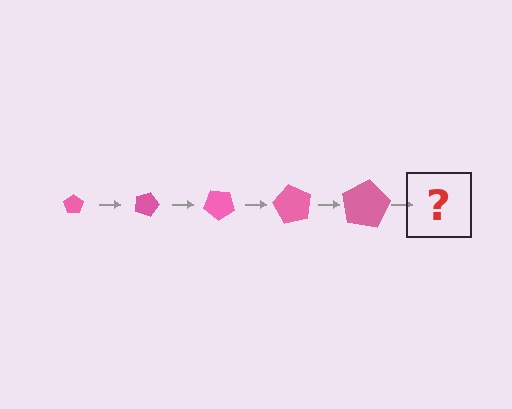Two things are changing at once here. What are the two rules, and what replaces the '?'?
The two rules are that the pentagon grows larger each step and it rotates 20 degrees each step. The '?' should be a pentagon, larger than the previous one and rotated 100 degrees from the start.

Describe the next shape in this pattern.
It should be a pentagon, larger than the previous one and rotated 100 degrees from the start.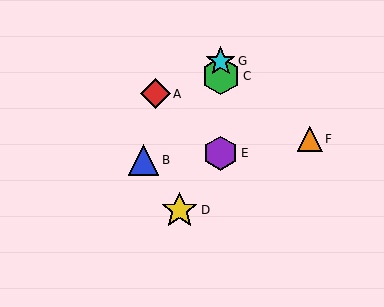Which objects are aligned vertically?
Objects C, E, G are aligned vertically.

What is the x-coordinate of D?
Object D is at x≈180.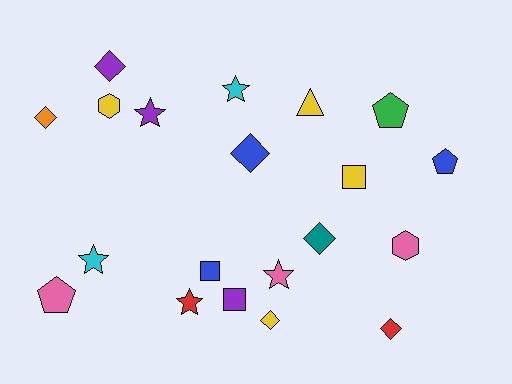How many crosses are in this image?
There are no crosses.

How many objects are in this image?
There are 20 objects.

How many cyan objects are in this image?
There are 2 cyan objects.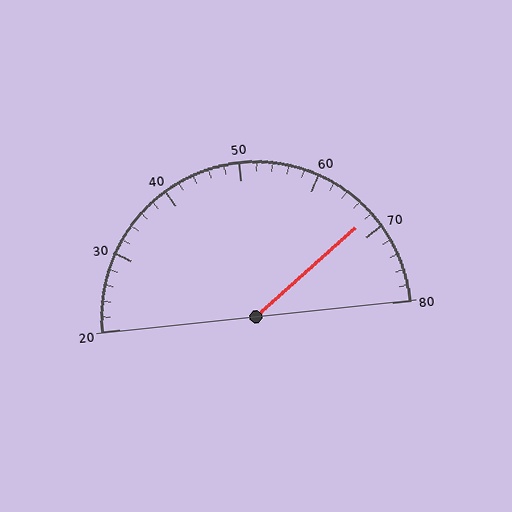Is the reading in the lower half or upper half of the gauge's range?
The reading is in the upper half of the range (20 to 80).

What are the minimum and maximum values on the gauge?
The gauge ranges from 20 to 80.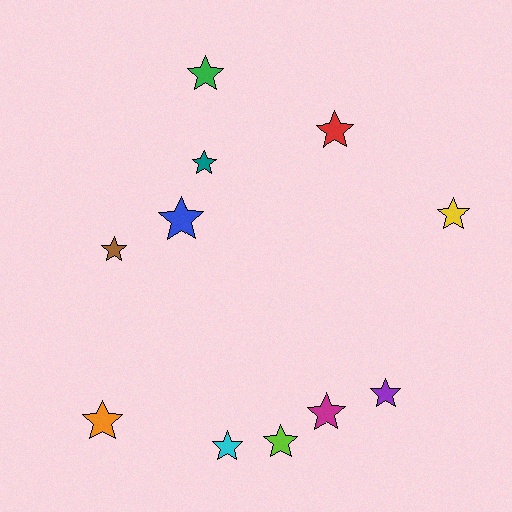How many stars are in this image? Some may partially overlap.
There are 11 stars.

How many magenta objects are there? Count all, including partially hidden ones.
There is 1 magenta object.